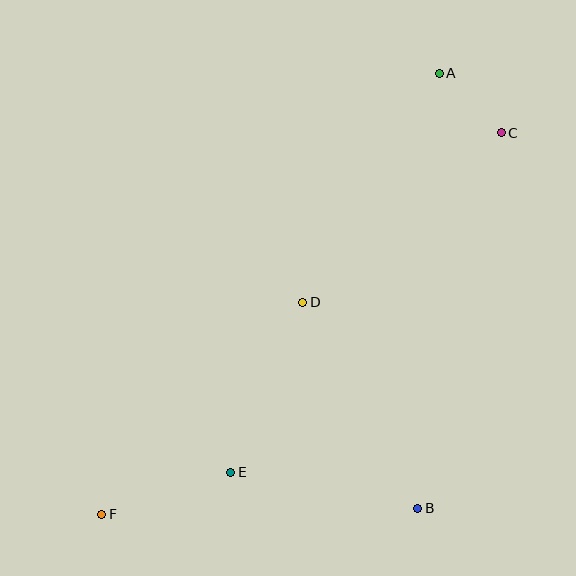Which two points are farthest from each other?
Points A and F are farthest from each other.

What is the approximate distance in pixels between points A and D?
The distance between A and D is approximately 266 pixels.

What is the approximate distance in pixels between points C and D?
The distance between C and D is approximately 261 pixels.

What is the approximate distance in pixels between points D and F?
The distance between D and F is approximately 292 pixels.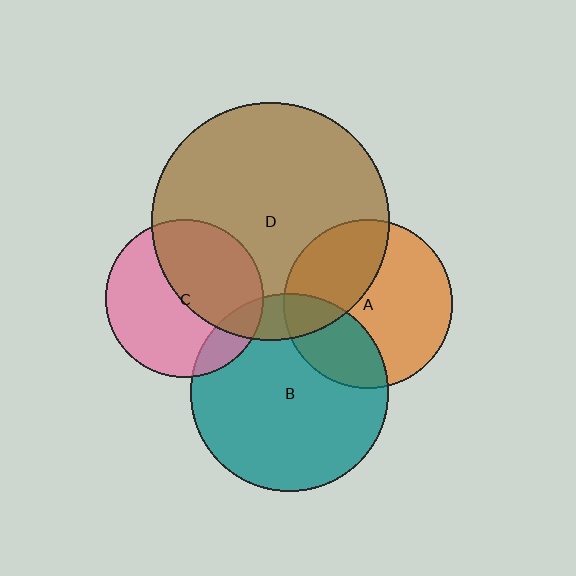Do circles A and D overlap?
Yes.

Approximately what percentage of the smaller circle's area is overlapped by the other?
Approximately 35%.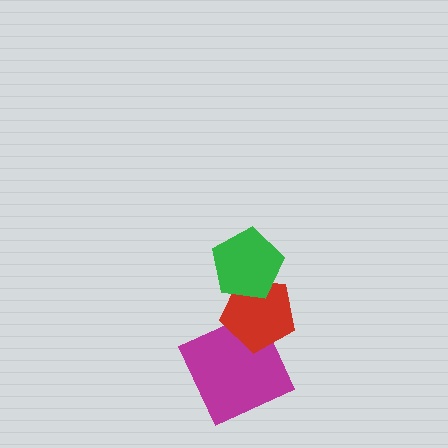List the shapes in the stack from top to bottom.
From top to bottom: the green pentagon, the red pentagon, the magenta square.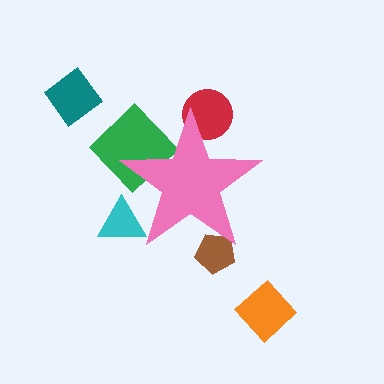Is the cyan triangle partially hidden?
Yes, the cyan triangle is partially hidden behind the pink star.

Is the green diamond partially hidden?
Yes, the green diamond is partially hidden behind the pink star.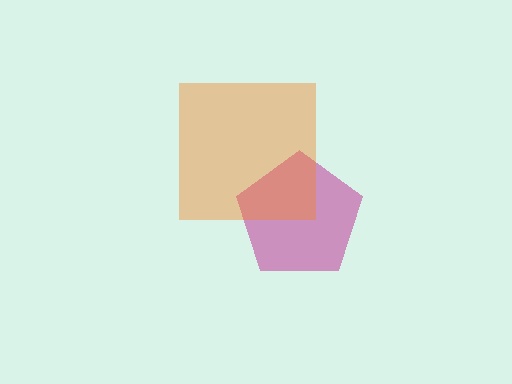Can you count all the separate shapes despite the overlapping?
Yes, there are 2 separate shapes.